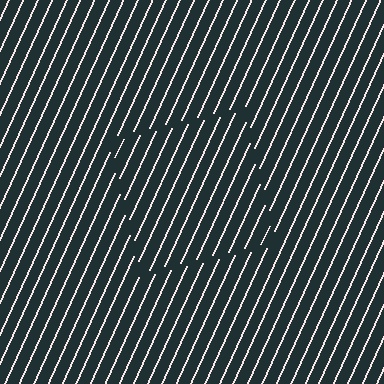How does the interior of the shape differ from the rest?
The interior of the shape contains the same grating, shifted by half a period — the contour is defined by the phase discontinuity where line-ends from the inner and outer gratings abut.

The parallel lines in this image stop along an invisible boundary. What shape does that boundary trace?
An illusory square. The interior of the shape contains the same grating, shifted by half a period — the contour is defined by the phase discontinuity where line-ends from the inner and outer gratings abut.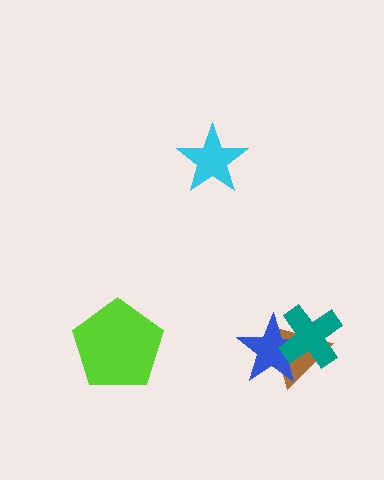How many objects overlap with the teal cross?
2 objects overlap with the teal cross.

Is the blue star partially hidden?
Yes, it is partially covered by another shape.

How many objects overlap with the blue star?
2 objects overlap with the blue star.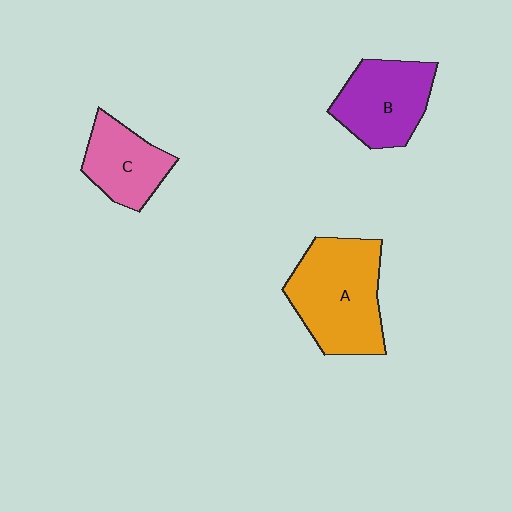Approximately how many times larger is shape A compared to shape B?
Approximately 1.4 times.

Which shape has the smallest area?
Shape C (pink).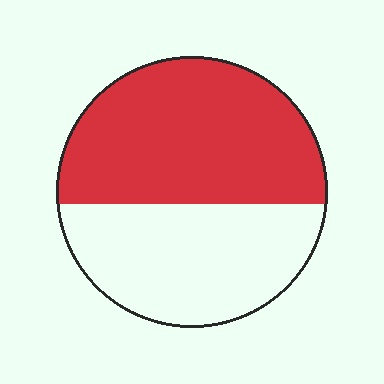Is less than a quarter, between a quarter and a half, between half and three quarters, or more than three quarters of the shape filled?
Between half and three quarters.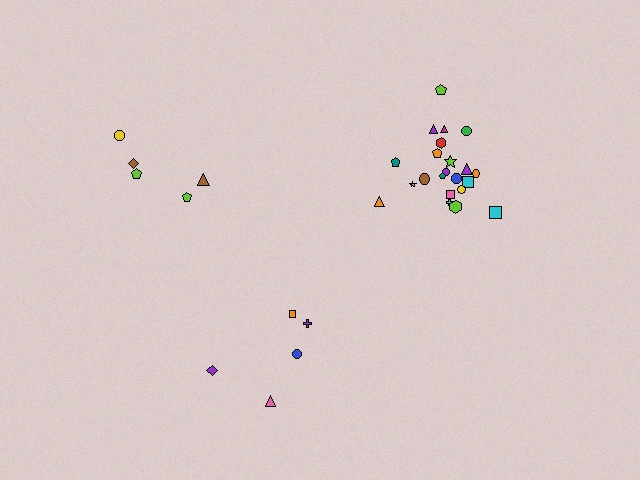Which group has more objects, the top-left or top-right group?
The top-right group.